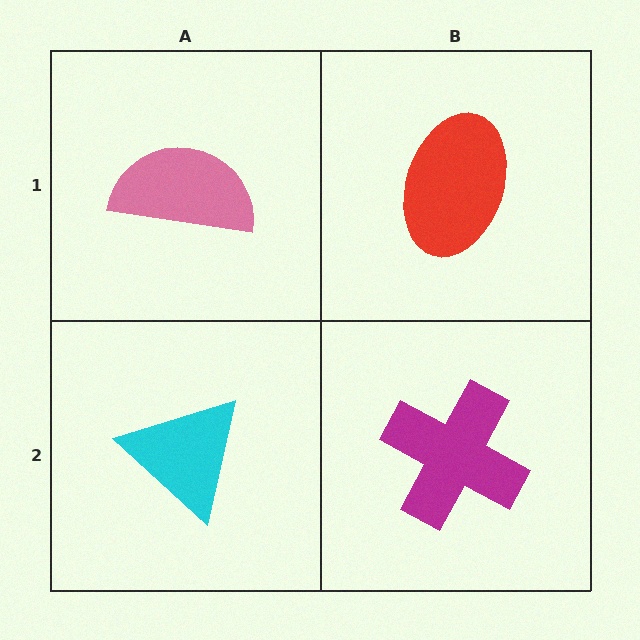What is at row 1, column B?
A red ellipse.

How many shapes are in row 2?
2 shapes.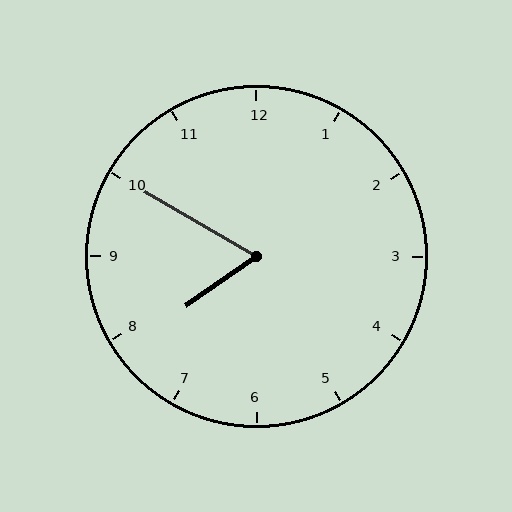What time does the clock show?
7:50.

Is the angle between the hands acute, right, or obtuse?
It is acute.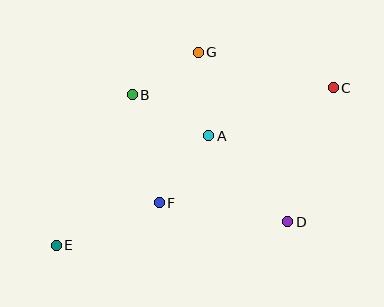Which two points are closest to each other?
Points B and G are closest to each other.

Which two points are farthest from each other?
Points C and E are farthest from each other.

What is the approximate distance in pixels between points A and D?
The distance between A and D is approximately 117 pixels.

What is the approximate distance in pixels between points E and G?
The distance between E and G is approximately 240 pixels.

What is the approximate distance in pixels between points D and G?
The distance between D and G is approximately 192 pixels.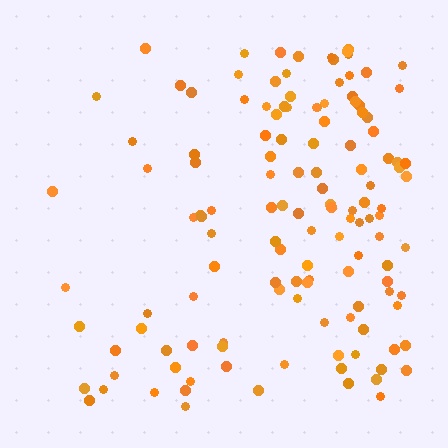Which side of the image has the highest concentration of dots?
The right.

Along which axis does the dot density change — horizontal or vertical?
Horizontal.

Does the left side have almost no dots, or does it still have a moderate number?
Still a moderate number, just noticeably fewer than the right.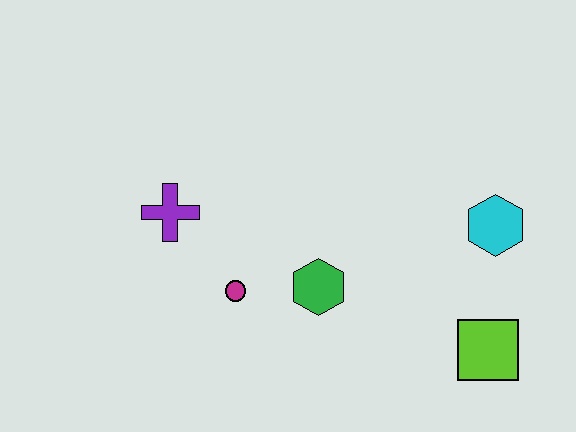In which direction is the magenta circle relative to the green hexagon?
The magenta circle is to the left of the green hexagon.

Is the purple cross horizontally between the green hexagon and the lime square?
No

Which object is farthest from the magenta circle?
The cyan hexagon is farthest from the magenta circle.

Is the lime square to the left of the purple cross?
No